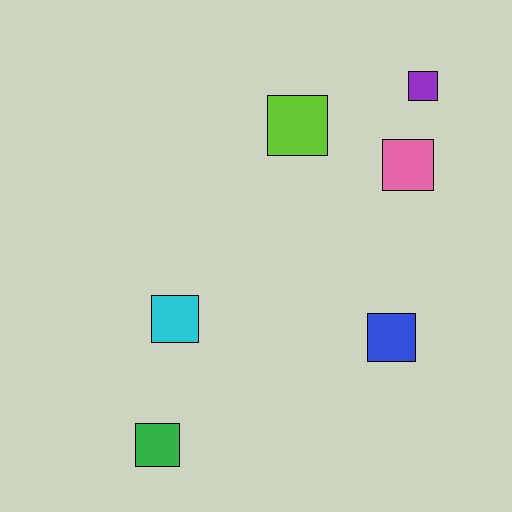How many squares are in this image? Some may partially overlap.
There are 6 squares.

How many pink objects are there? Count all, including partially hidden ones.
There is 1 pink object.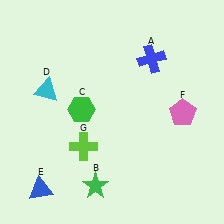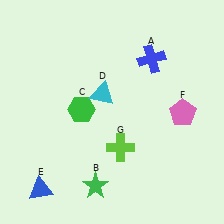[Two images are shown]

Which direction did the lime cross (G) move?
The lime cross (G) moved right.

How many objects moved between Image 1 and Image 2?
2 objects moved between the two images.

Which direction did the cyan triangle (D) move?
The cyan triangle (D) moved right.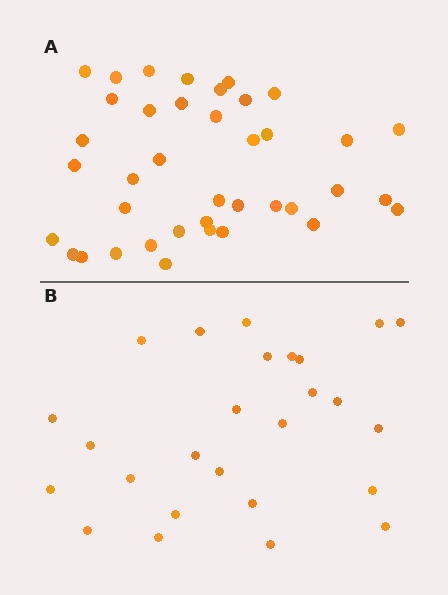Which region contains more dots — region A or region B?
Region A (the top region) has more dots.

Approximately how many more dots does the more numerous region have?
Region A has approximately 15 more dots than region B.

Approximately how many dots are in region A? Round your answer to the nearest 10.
About 40 dots. (The exact count is 39, which rounds to 40.)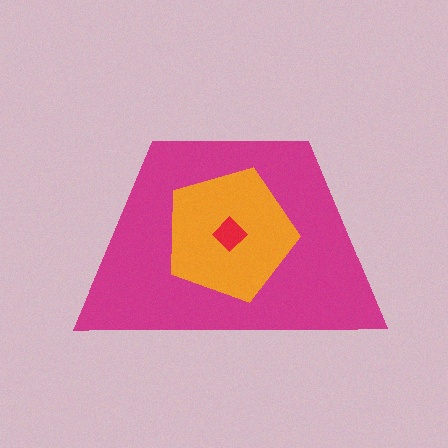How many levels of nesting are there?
3.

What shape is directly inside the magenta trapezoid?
The orange pentagon.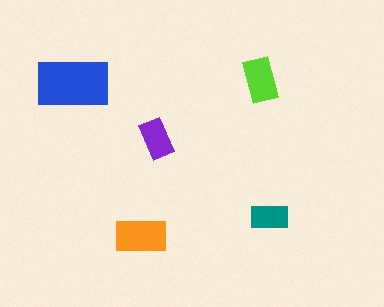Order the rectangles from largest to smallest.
the blue one, the orange one, the lime one, the purple one, the teal one.